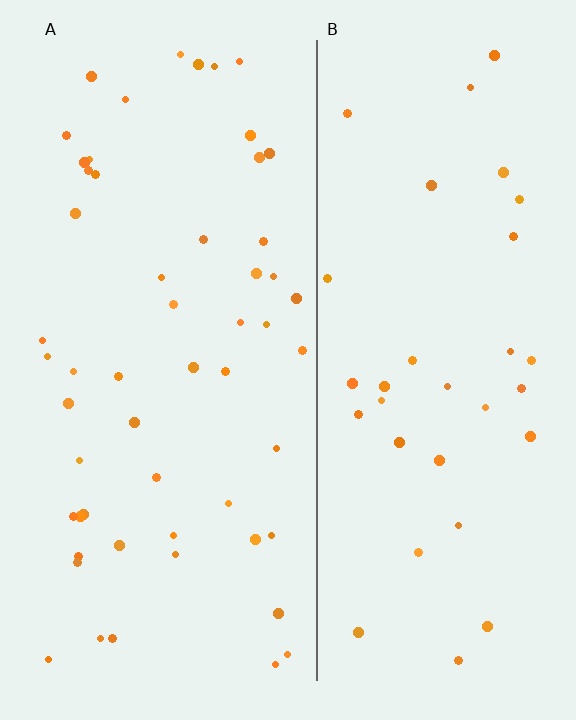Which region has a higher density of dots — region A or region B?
A (the left).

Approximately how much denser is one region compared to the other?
Approximately 1.6× — region A over region B.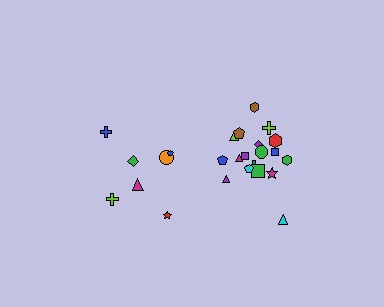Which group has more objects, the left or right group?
The right group.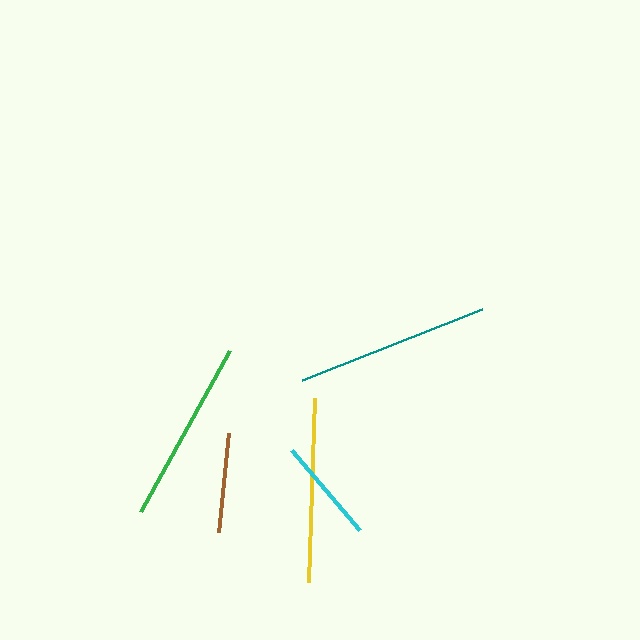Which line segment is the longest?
The teal line is the longest at approximately 193 pixels.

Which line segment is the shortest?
The brown line is the shortest at approximately 100 pixels.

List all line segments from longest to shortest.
From longest to shortest: teal, green, yellow, cyan, brown.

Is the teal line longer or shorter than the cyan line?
The teal line is longer than the cyan line.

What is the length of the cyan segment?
The cyan segment is approximately 105 pixels long.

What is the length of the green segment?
The green segment is approximately 185 pixels long.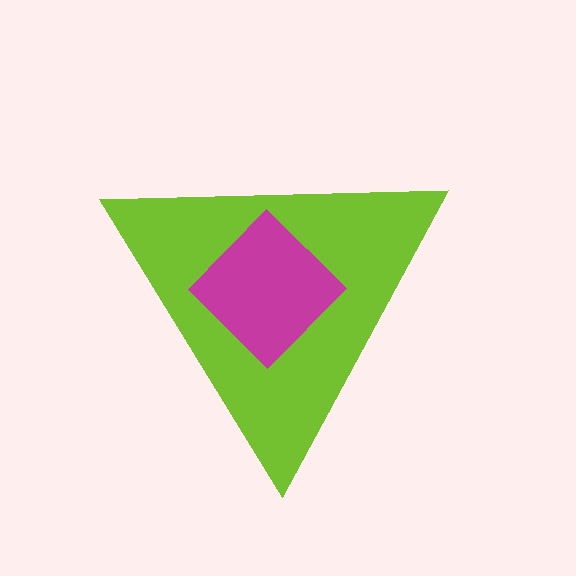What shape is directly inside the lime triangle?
The magenta diamond.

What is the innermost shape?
The magenta diamond.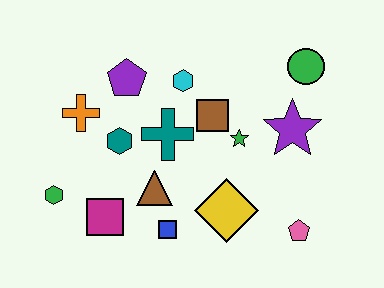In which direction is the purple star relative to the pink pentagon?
The purple star is above the pink pentagon.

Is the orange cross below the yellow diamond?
No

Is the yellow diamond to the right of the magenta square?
Yes